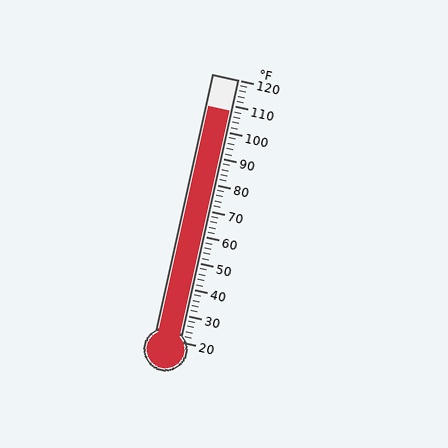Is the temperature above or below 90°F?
The temperature is above 90°F.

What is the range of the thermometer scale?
The thermometer scale ranges from 20°F to 120°F.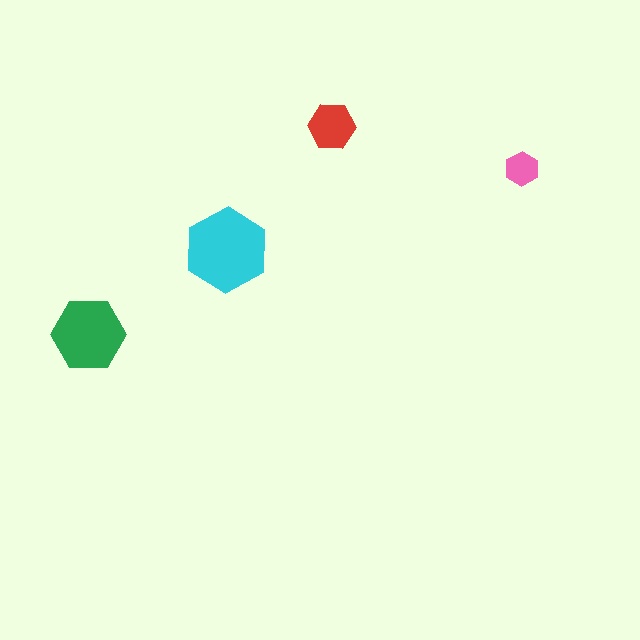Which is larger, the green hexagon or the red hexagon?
The green one.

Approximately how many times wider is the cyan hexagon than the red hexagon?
About 2 times wider.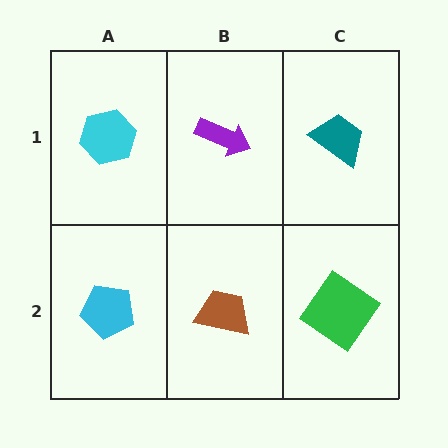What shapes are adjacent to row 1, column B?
A brown trapezoid (row 2, column B), a cyan hexagon (row 1, column A), a teal trapezoid (row 1, column C).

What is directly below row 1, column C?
A green diamond.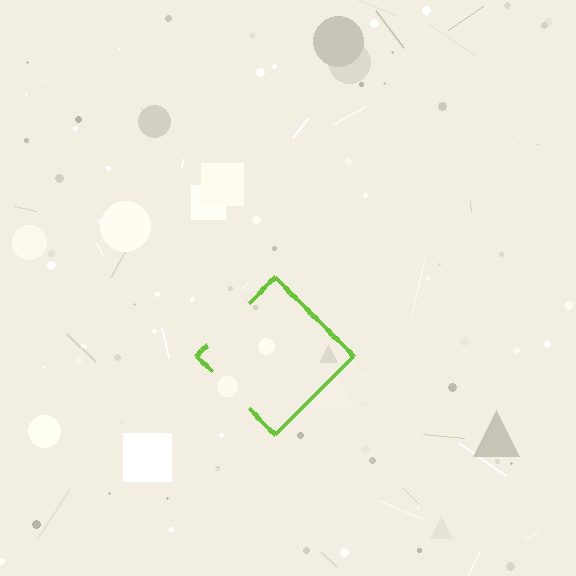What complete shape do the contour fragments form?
The contour fragments form a diamond.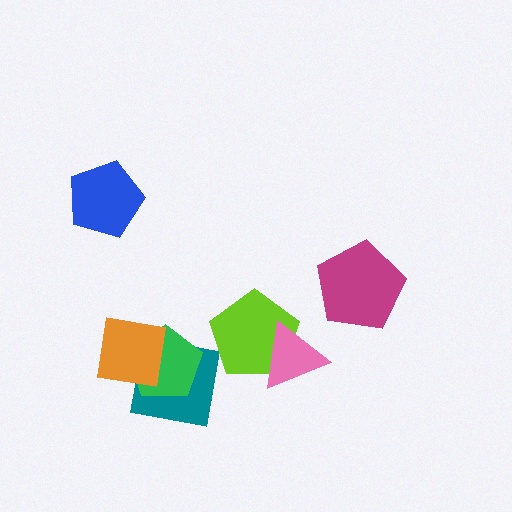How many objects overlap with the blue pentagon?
0 objects overlap with the blue pentagon.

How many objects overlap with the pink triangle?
1 object overlaps with the pink triangle.